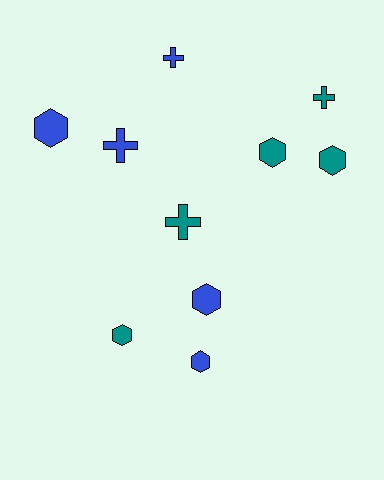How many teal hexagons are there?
There are 3 teal hexagons.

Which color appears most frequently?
Blue, with 5 objects.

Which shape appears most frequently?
Hexagon, with 6 objects.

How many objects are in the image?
There are 10 objects.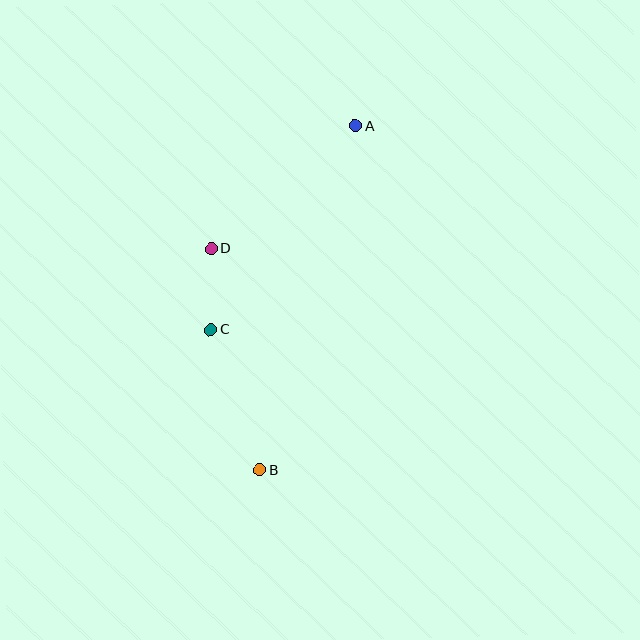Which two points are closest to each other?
Points C and D are closest to each other.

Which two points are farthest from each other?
Points A and B are farthest from each other.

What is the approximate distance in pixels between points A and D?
The distance between A and D is approximately 189 pixels.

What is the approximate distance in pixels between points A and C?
The distance between A and C is approximately 250 pixels.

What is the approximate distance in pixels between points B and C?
The distance between B and C is approximately 149 pixels.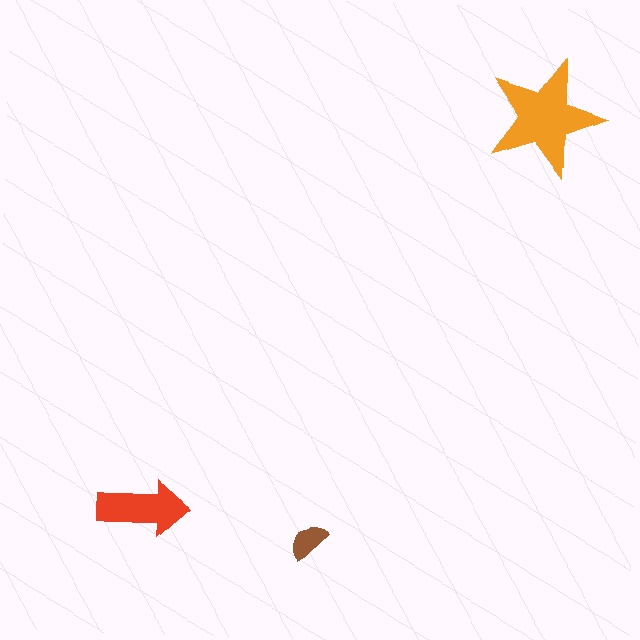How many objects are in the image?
There are 3 objects in the image.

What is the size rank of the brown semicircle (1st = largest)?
3rd.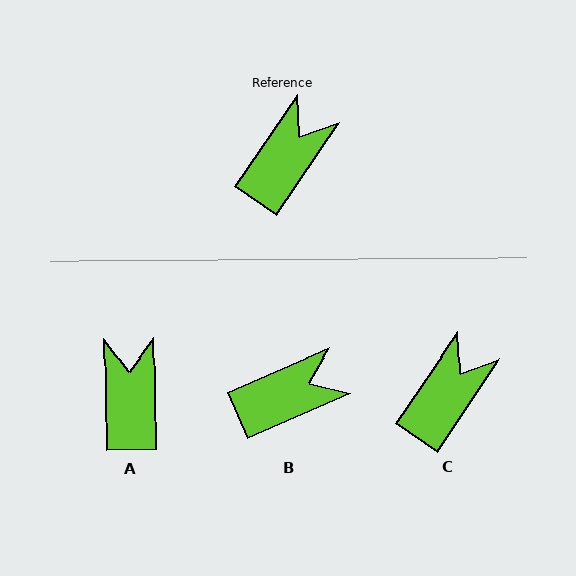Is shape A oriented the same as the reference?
No, it is off by about 35 degrees.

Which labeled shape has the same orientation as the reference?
C.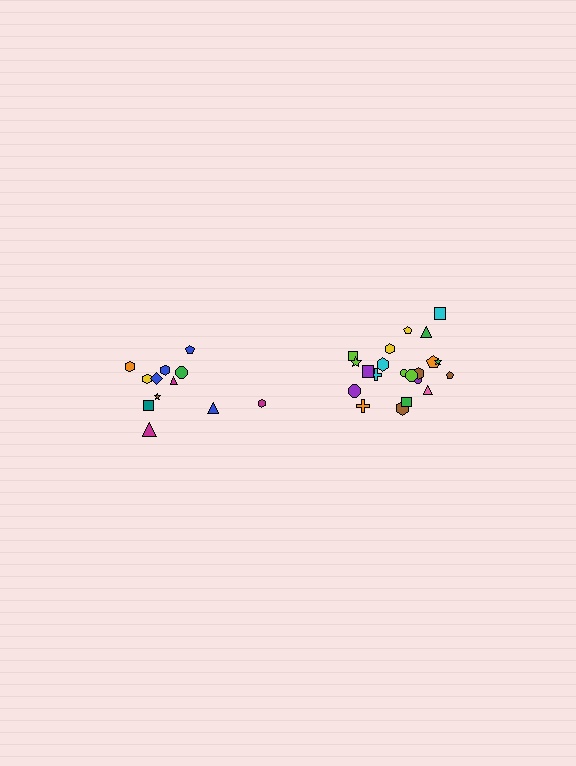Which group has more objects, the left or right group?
The right group.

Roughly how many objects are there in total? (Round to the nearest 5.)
Roughly 35 objects in total.